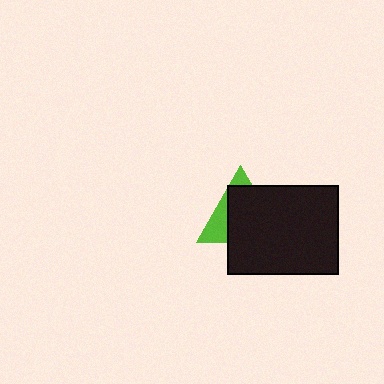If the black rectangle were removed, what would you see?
You would see the complete lime triangle.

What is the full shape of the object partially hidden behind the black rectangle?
The partially hidden object is a lime triangle.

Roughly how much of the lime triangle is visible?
A small part of it is visible (roughly 32%).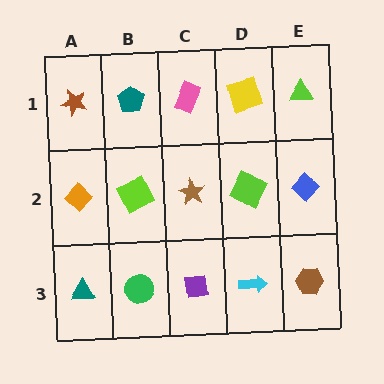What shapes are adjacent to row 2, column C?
A pink rectangle (row 1, column C), a purple square (row 3, column C), a lime square (row 2, column B), a lime square (row 2, column D).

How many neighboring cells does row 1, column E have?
2.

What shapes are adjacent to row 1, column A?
An orange diamond (row 2, column A), a teal pentagon (row 1, column B).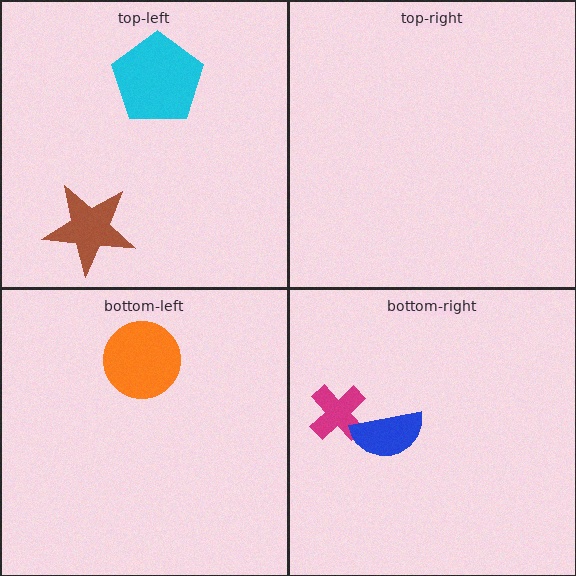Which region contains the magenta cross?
The bottom-right region.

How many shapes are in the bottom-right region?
2.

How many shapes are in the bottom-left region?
1.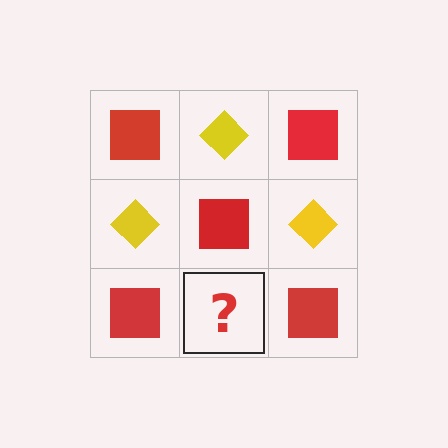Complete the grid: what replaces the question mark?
The question mark should be replaced with a yellow diamond.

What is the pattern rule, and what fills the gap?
The rule is that it alternates red square and yellow diamond in a checkerboard pattern. The gap should be filled with a yellow diamond.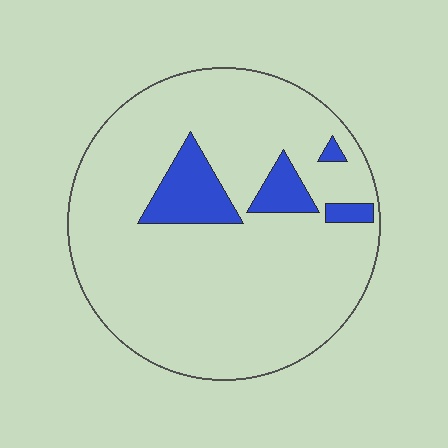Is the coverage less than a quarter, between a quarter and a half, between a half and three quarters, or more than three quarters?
Less than a quarter.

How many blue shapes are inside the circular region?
4.